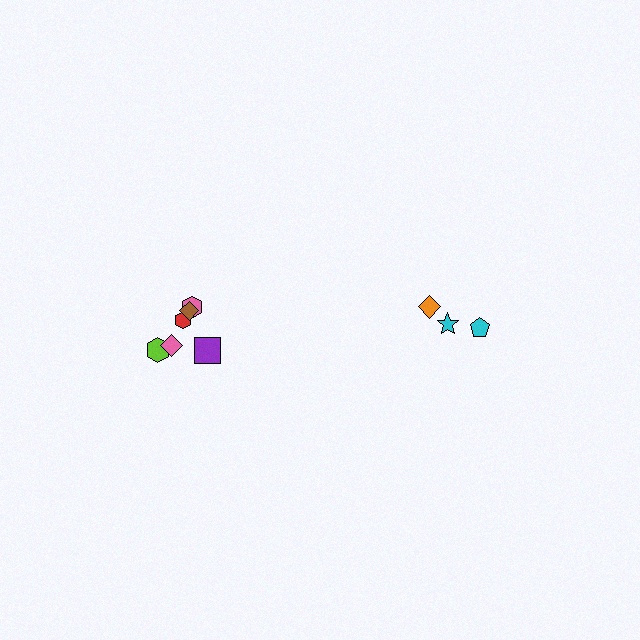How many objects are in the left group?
There are 6 objects.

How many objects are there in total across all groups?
There are 9 objects.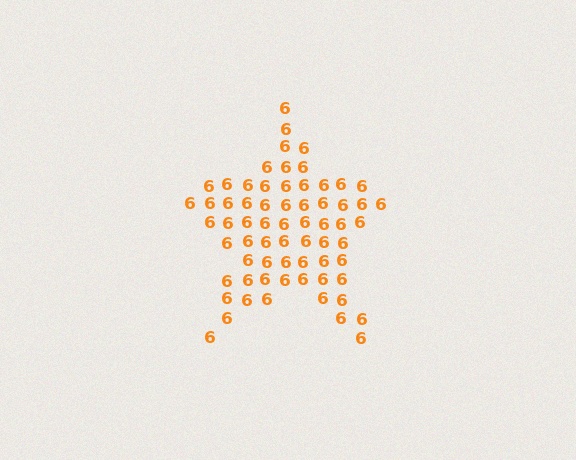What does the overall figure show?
The overall figure shows a star.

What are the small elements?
The small elements are digit 6's.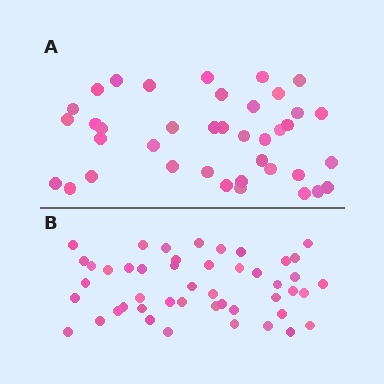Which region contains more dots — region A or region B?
Region B (the bottom region) has more dots.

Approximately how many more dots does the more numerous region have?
Region B has roughly 8 or so more dots than region A.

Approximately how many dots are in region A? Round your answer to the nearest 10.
About 40 dots. (The exact count is 39, which rounds to 40.)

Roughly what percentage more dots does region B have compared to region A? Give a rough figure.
About 20% more.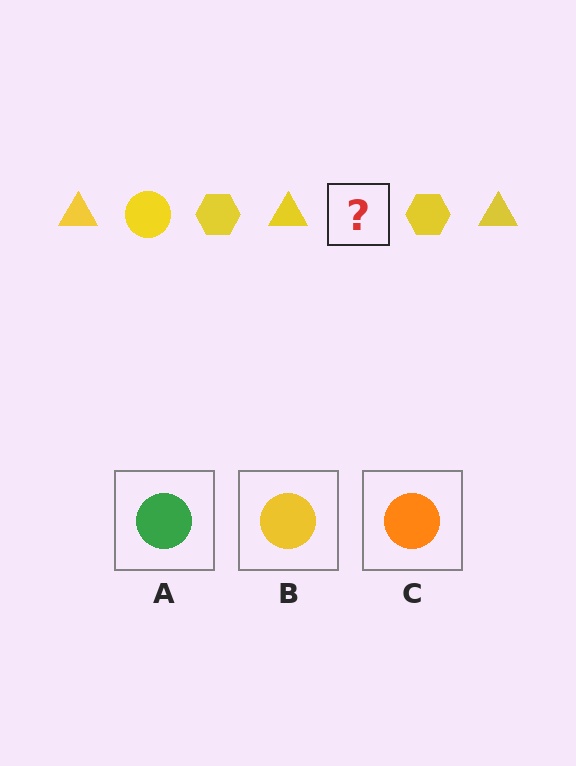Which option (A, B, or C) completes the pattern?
B.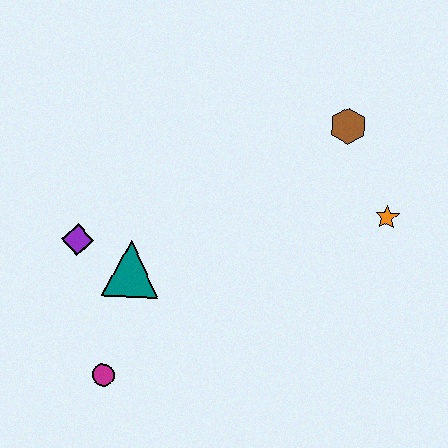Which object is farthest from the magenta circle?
The brown hexagon is farthest from the magenta circle.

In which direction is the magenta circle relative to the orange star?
The magenta circle is to the left of the orange star.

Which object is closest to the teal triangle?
The purple diamond is closest to the teal triangle.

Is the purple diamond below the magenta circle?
No